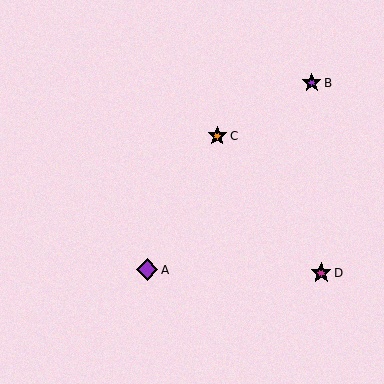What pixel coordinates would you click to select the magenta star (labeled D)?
Click at (321, 273) to select the magenta star D.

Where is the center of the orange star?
The center of the orange star is at (217, 136).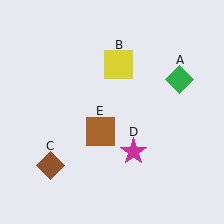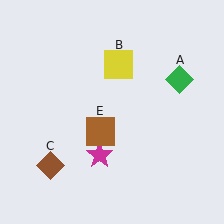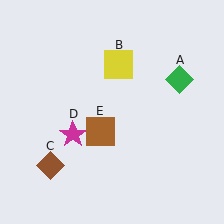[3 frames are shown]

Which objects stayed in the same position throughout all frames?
Green diamond (object A) and yellow square (object B) and brown diamond (object C) and brown square (object E) remained stationary.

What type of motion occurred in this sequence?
The magenta star (object D) rotated clockwise around the center of the scene.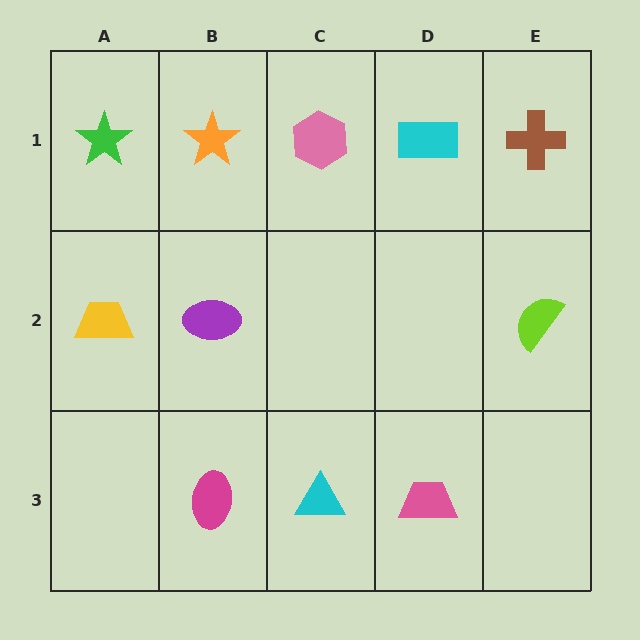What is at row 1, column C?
A pink hexagon.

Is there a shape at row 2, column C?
No, that cell is empty.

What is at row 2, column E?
A lime semicircle.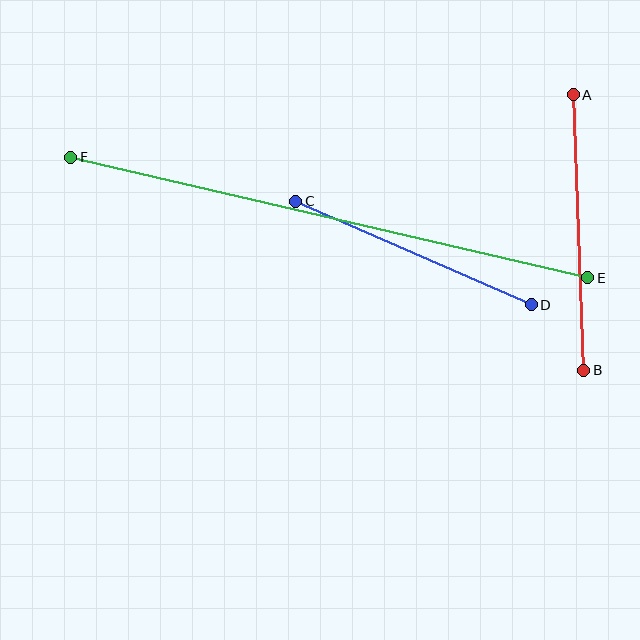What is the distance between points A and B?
The distance is approximately 276 pixels.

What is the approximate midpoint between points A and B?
The midpoint is at approximately (578, 232) pixels.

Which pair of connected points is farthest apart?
Points E and F are farthest apart.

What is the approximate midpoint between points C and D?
The midpoint is at approximately (414, 253) pixels.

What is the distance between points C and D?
The distance is approximately 257 pixels.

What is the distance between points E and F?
The distance is approximately 531 pixels.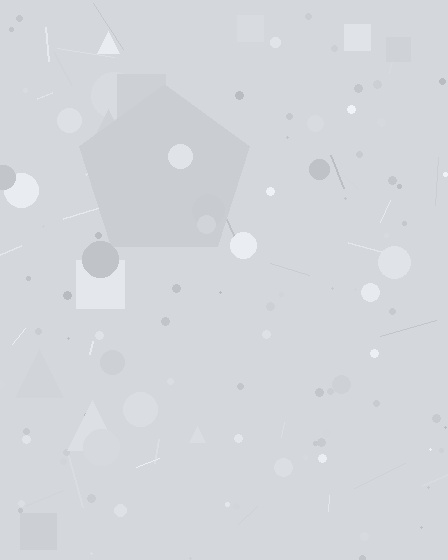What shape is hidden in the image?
A pentagon is hidden in the image.